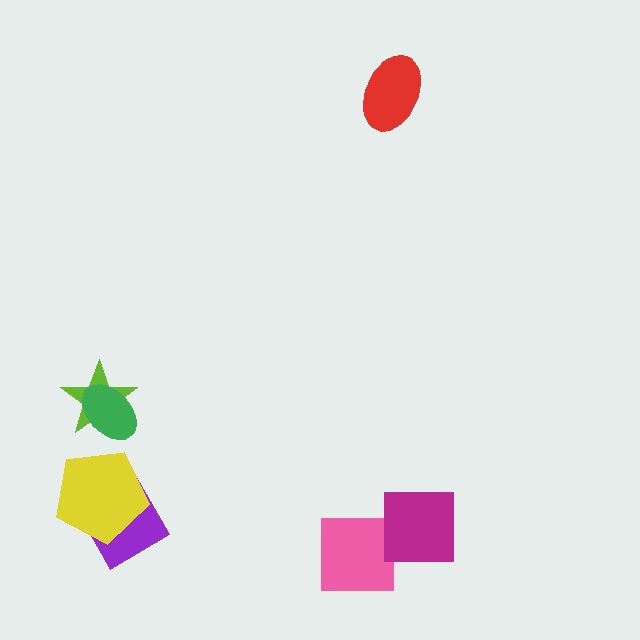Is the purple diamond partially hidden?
Yes, it is partially covered by another shape.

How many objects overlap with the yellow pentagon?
1 object overlaps with the yellow pentagon.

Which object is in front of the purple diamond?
The yellow pentagon is in front of the purple diamond.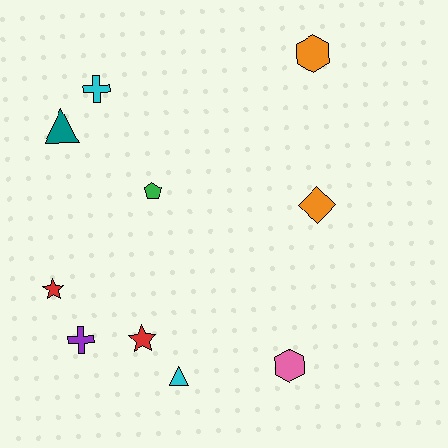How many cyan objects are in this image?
There are 2 cyan objects.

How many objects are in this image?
There are 10 objects.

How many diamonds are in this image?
There is 1 diamond.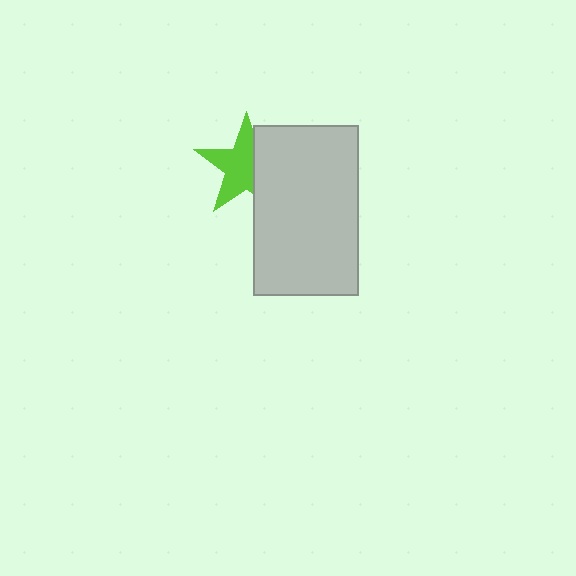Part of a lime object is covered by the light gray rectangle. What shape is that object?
It is a star.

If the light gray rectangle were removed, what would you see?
You would see the complete lime star.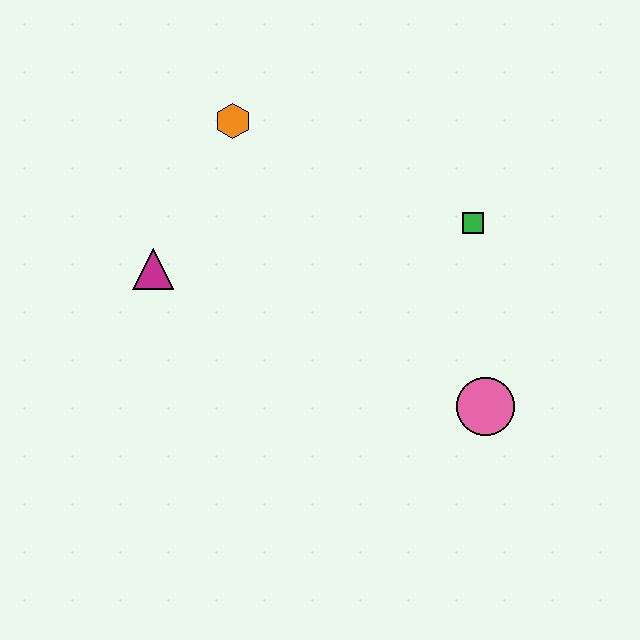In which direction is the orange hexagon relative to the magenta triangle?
The orange hexagon is above the magenta triangle.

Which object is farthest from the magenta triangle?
The pink circle is farthest from the magenta triangle.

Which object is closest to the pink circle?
The green square is closest to the pink circle.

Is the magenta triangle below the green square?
Yes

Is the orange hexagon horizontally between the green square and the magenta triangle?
Yes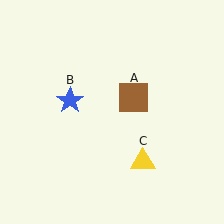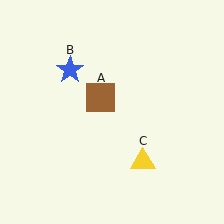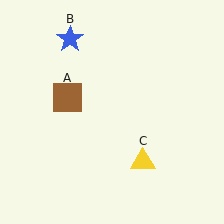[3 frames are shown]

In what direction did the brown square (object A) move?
The brown square (object A) moved left.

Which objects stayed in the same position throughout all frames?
Yellow triangle (object C) remained stationary.